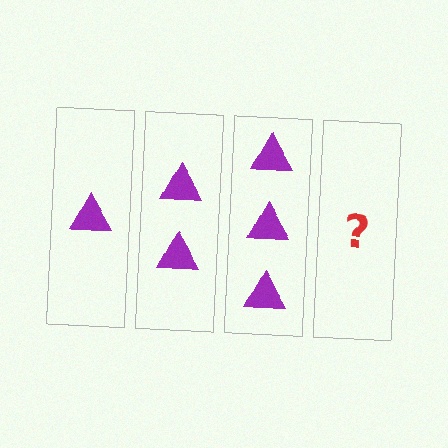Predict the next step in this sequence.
The next step is 4 triangles.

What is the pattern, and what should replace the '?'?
The pattern is that each step adds one more triangle. The '?' should be 4 triangles.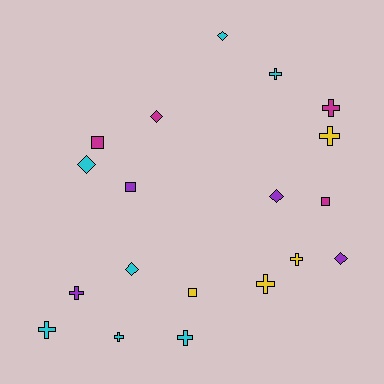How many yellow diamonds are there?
There are no yellow diamonds.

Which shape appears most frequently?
Cross, with 9 objects.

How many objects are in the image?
There are 19 objects.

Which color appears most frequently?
Cyan, with 7 objects.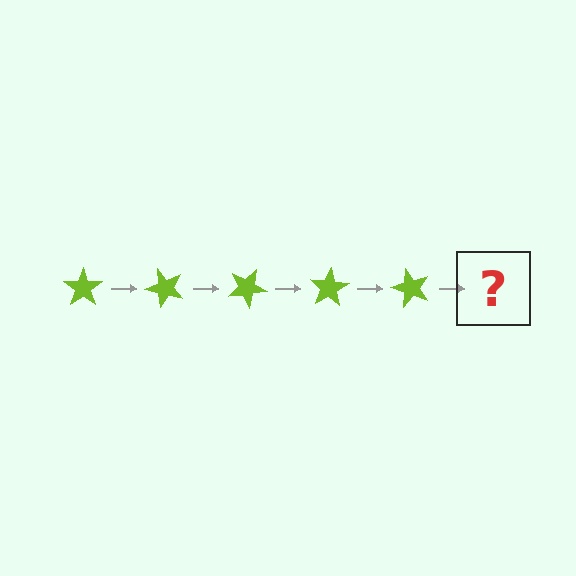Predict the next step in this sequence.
The next step is a lime star rotated 250 degrees.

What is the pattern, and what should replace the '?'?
The pattern is that the star rotates 50 degrees each step. The '?' should be a lime star rotated 250 degrees.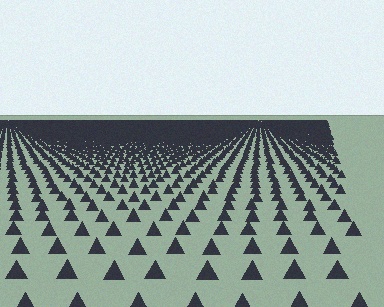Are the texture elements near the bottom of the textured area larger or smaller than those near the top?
Larger. Near the bottom, elements are closer to the viewer and appear at a bigger on-screen size.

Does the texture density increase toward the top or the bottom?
Density increases toward the top.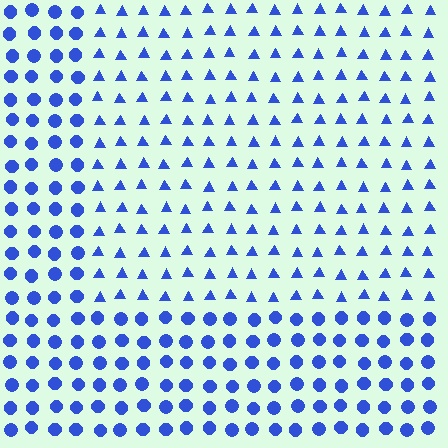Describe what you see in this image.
The image is filled with small blue elements arranged in a uniform grid. A rectangle-shaped region contains triangles, while the surrounding area contains circles. The boundary is defined purely by the change in element shape.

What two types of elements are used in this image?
The image uses triangles inside the rectangle region and circles outside it.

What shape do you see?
I see a rectangle.